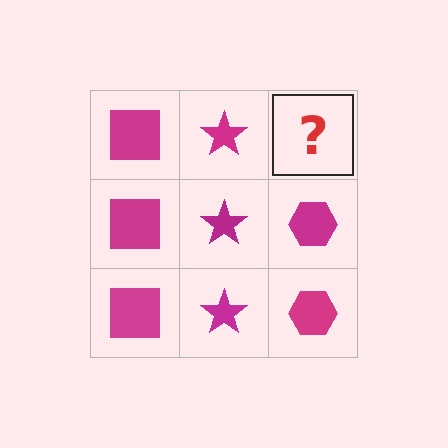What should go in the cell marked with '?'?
The missing cell should contain a magenta hexagon.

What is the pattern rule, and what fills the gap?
The rule is that each column has a consistent shape. The gap should be filled with a magenta hexagon.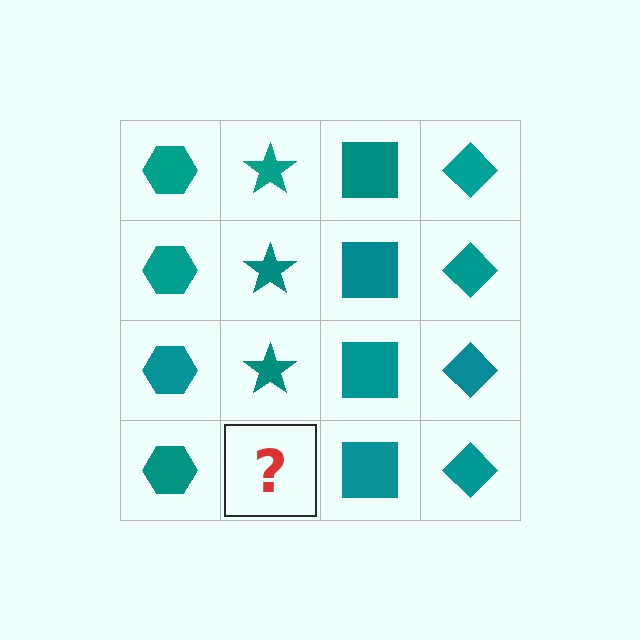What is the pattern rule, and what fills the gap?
The rule is that each column has a consistent shape. The gap should be filled with a teal star.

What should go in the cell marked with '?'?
The missing cell should contain a teal star.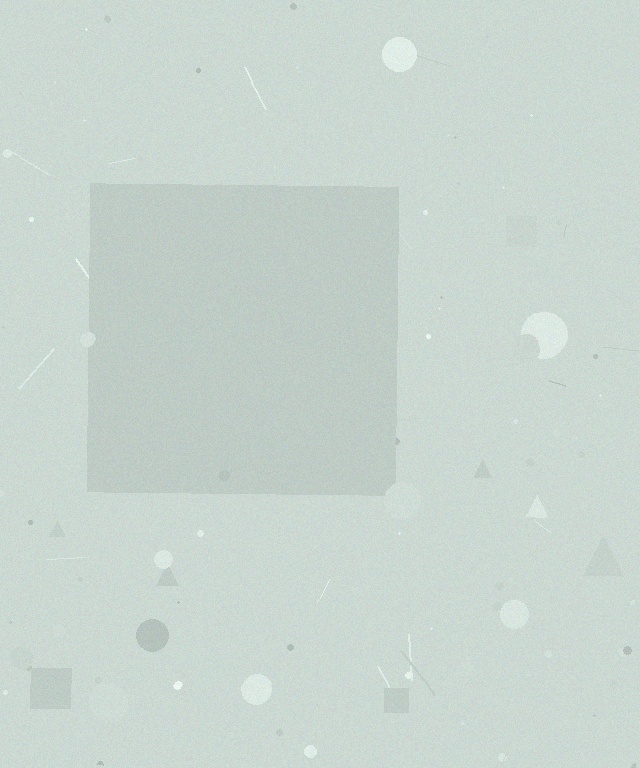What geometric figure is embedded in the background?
A square is embedded in the background.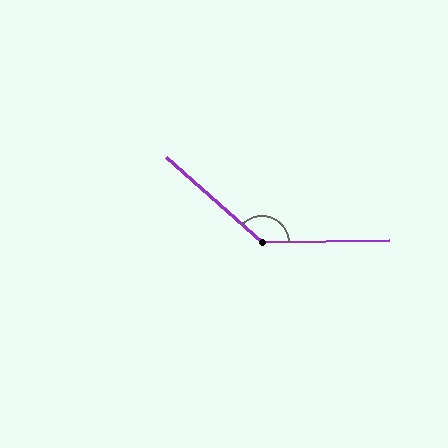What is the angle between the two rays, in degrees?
Approximately 137 degrees.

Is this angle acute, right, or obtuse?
It is obtuse.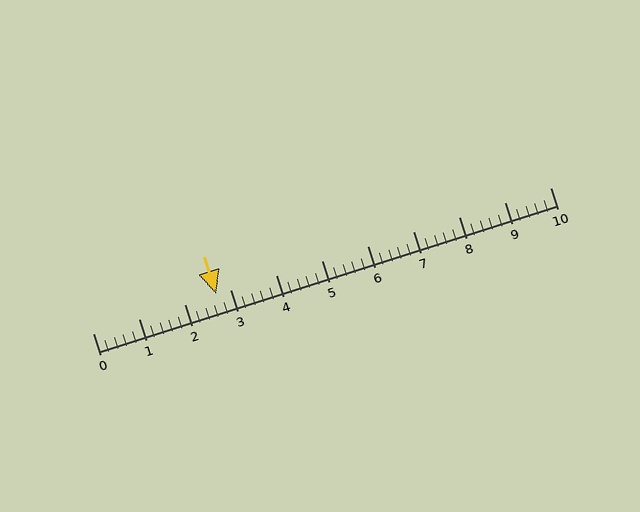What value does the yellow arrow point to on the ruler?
The yellow arrow points to approximately 2.7.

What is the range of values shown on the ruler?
The ruler shows values from 0 to 10.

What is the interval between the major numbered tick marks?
The major tick marks are spaced 1 units apart.